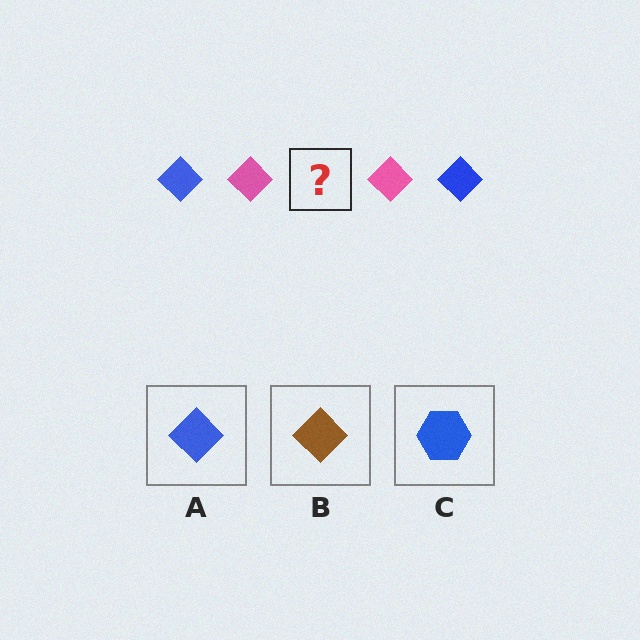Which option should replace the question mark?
Option A.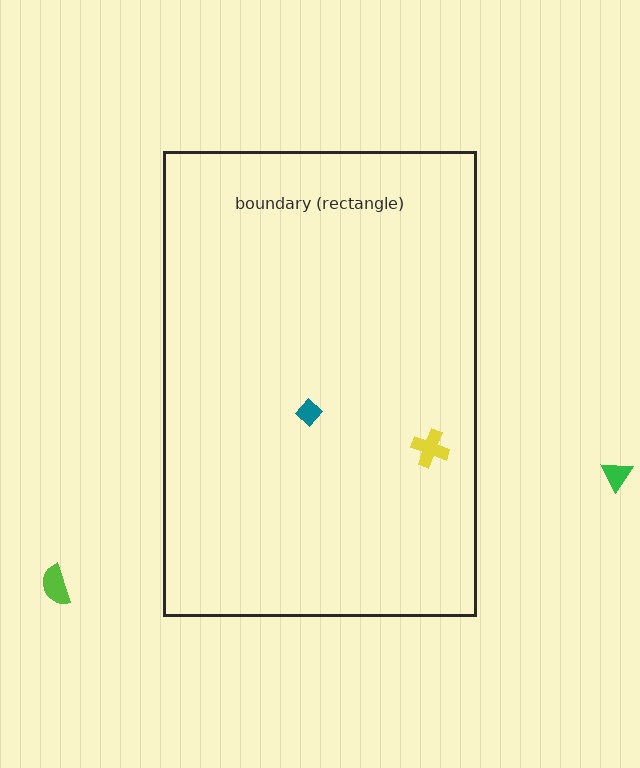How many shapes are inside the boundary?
2 inside, 2 outside.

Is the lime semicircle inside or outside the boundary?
Outside.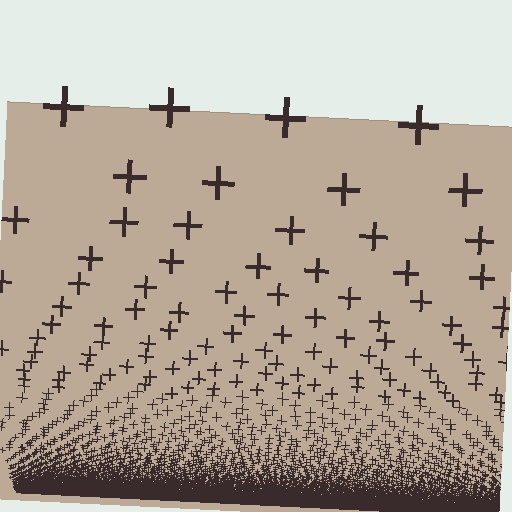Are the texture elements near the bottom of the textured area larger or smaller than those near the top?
Smaller. The gradient is inverted — elements near the bottom are smaller and denser.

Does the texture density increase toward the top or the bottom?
Density increases toward the bottom.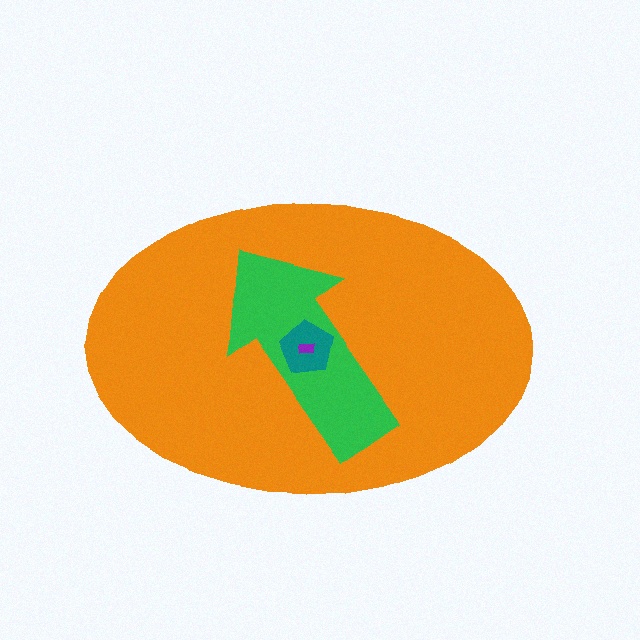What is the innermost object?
The purple rectangle.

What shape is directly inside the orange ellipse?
The green arrow.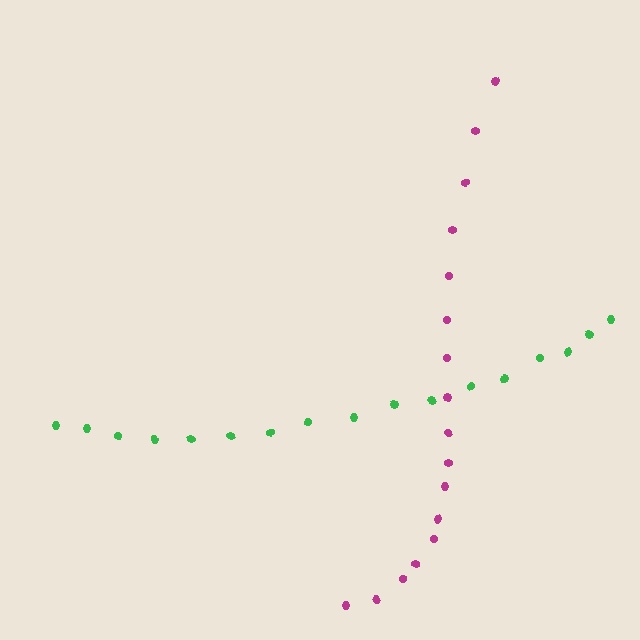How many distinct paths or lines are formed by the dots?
There are 2 distinct paths.